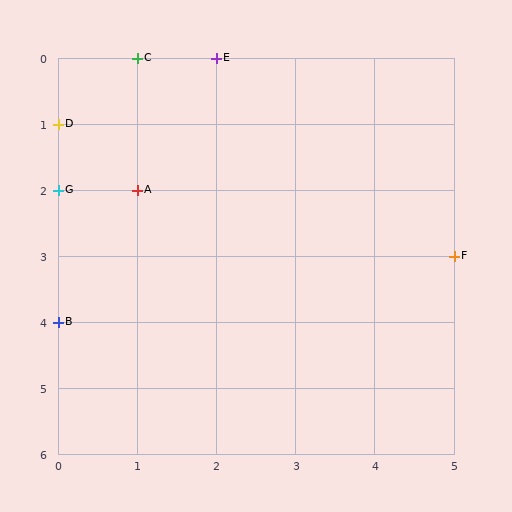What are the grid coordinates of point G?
Point G is at grid coordinates (0, 2).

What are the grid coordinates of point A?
Point A is at grid coordinates (1, 2).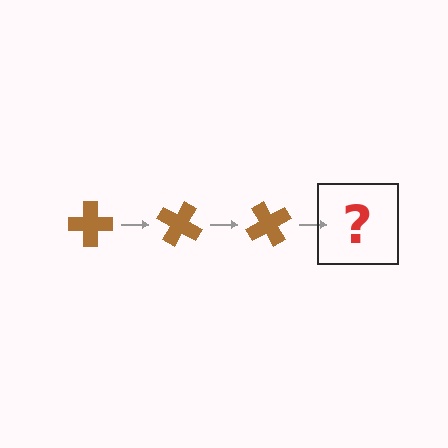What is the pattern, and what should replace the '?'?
The pattern is that the cross rotates 30 degrees each step. The '?' should be a brown cross rotated 90 degrees.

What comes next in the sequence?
The next element should be a brown cross rotated 90 degrees.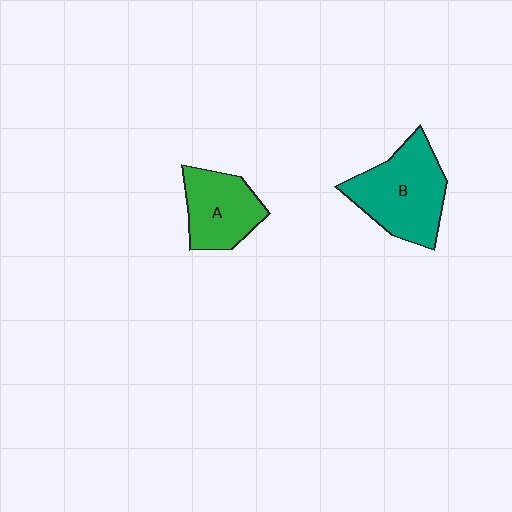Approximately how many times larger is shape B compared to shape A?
Approximately 1.4 times.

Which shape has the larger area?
Shape B (teal).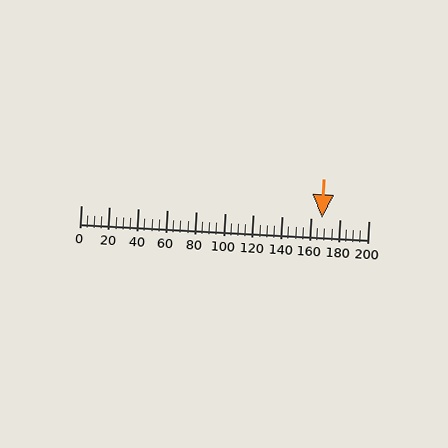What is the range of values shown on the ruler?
The ruler shows values from 0 to 200.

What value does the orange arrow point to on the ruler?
The orange arrow points to approximately 168.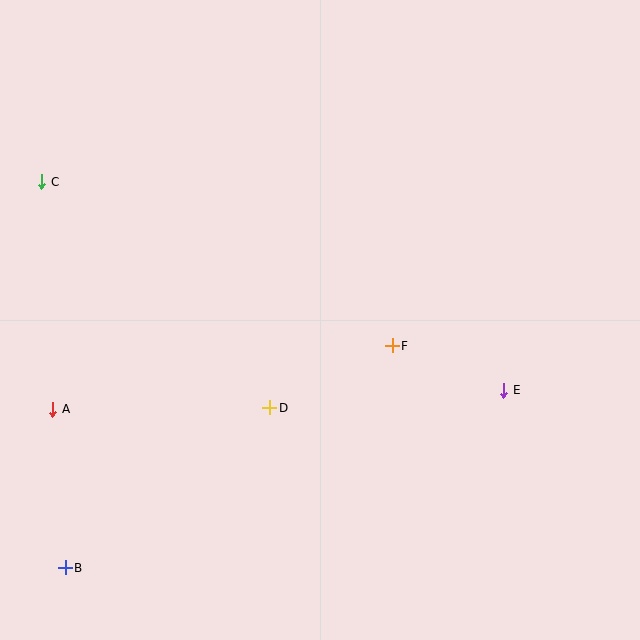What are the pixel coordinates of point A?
Point A is at (53, 409).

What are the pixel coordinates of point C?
Point C is at (42, 182).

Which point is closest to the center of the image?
Point F at (392, 346) is closest to the center.